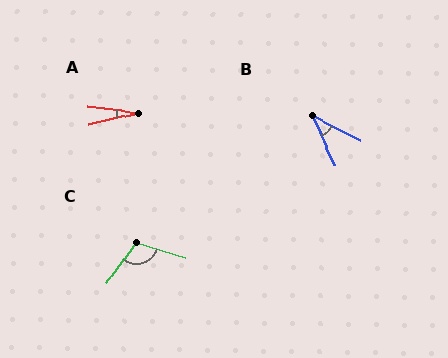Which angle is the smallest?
A, at approximately 21 degrees.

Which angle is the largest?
C, at approximately 107 degrees.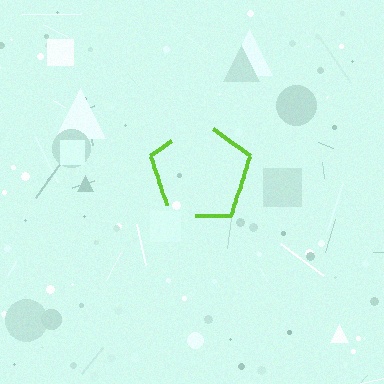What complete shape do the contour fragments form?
The contour fragments form a pentagon.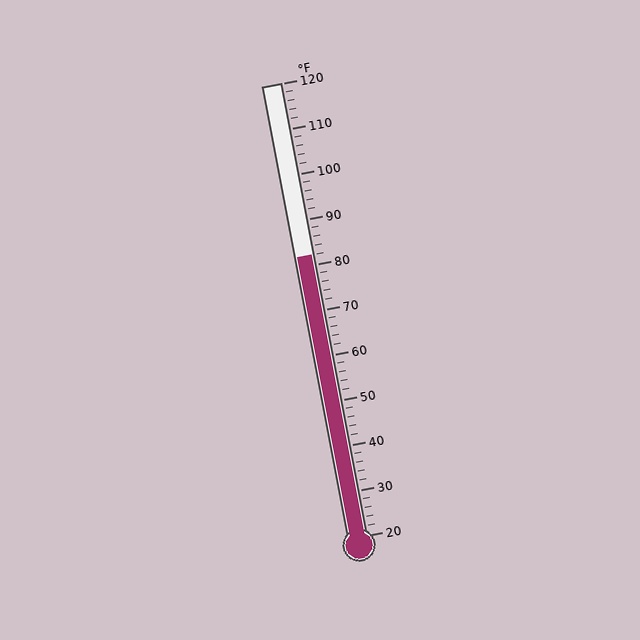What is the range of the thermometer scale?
The thermometer scale ranges from 20°F to 120°F.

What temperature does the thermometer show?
The thermometer shows approximately 82°F.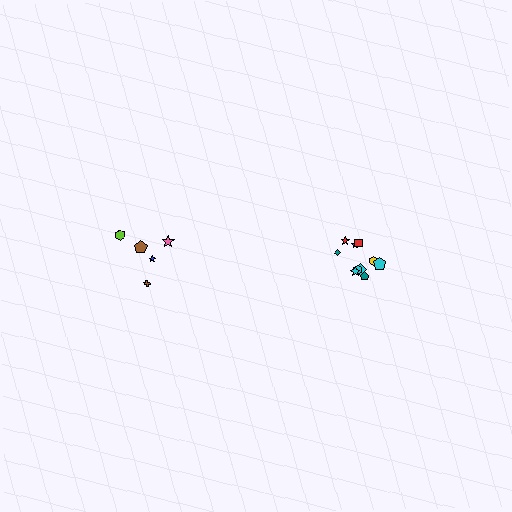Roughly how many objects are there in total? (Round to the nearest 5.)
Roughly 15 objects in total.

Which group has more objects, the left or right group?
The right group.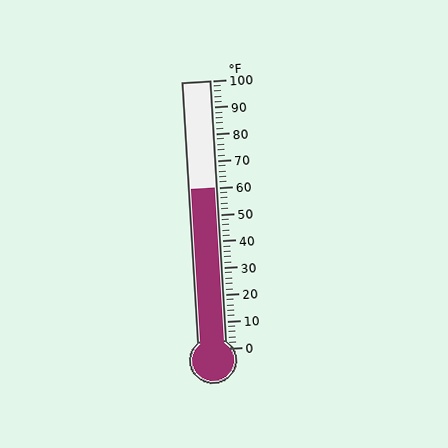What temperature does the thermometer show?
The thermometer shows approximately 60°F.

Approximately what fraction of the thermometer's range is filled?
The thermometer is filled to approximately 60% of its range.